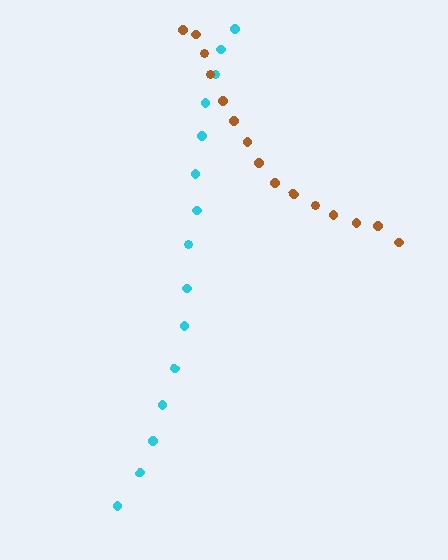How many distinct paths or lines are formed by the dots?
There are 2 distinct paths.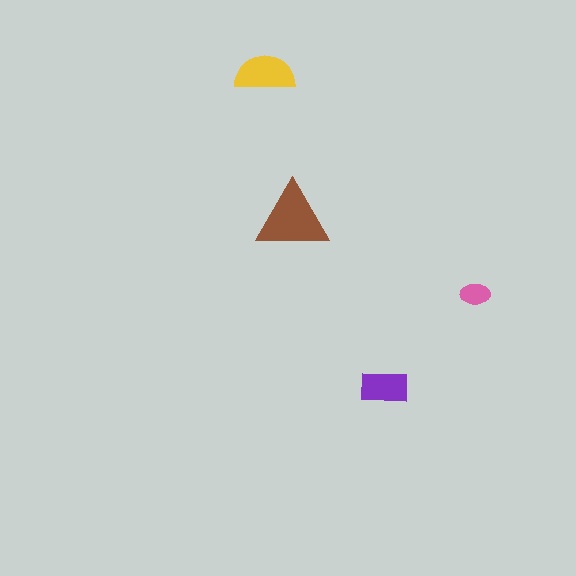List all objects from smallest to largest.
The pink ellipse, the purple rectangle, the yellow semicircle, the brown triangle.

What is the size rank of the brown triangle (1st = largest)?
1st.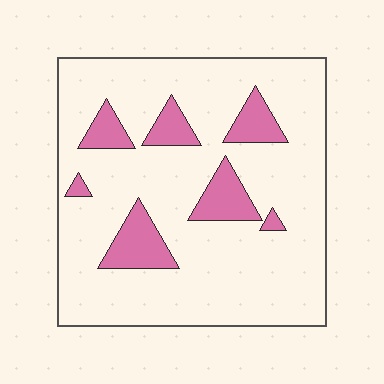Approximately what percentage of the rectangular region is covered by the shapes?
Approximately 15%.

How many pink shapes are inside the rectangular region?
7.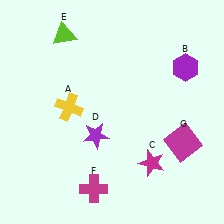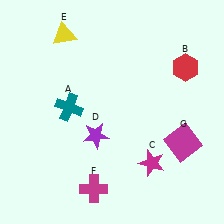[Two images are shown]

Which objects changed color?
A changed from yellow to teal. B changed from purple to red. E changed from lime to yellow.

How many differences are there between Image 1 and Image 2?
There are 3 differences between the two images.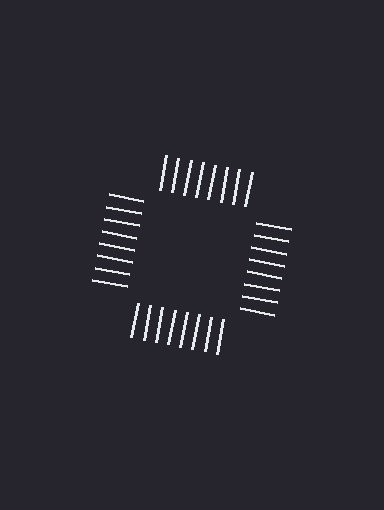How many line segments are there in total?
32 — 8 along each of the 4 edges.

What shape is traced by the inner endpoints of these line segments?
An illusory square — the line segments terminate on its edges but no continuous stroke is drawn.